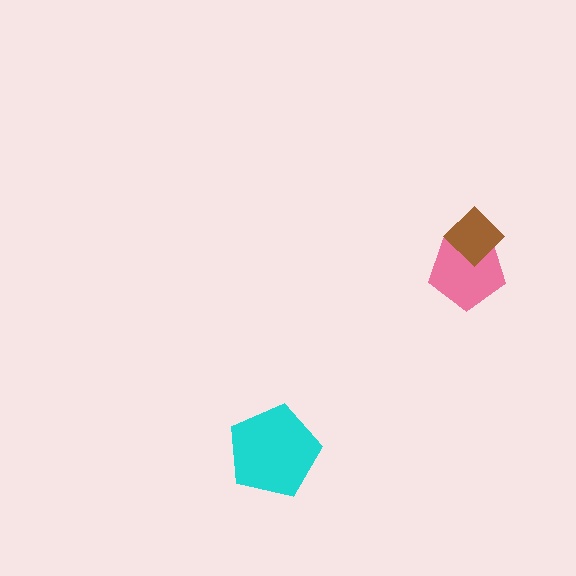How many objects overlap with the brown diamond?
1 object overlaps with the brown diamond.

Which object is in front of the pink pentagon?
The brown diamond is in front of the pink pentagon.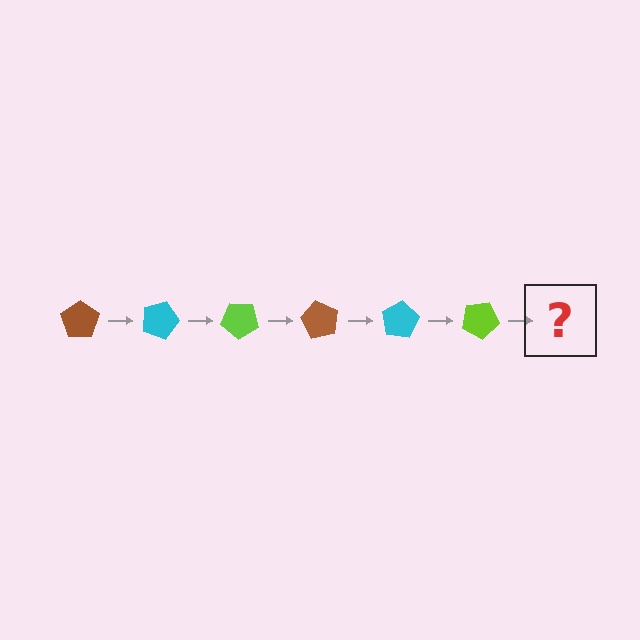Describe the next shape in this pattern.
It should be a brown pentagon, rotated 120 degrees from the start.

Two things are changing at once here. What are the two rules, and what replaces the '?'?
The two rules are that it rotates 20 degrees each step and the color cycles through brown, cyan, and lime. The '?' should be a brown pentagon, rotated 120 degrees from the start.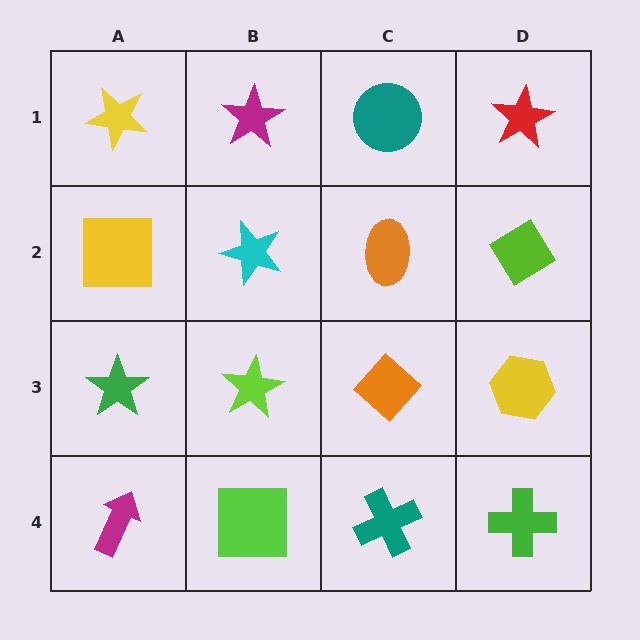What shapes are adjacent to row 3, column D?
A lime diamond (row 2, column D), a green cross (row 4, column D), an orange diamond (row 3, column C).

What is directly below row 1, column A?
A yellow square.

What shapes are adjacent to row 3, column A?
A yellow square (row 2, column A), a magenta arrow (row 4, column A), a lime star (row 3, column B).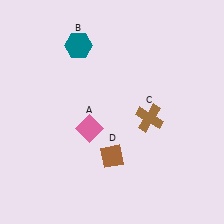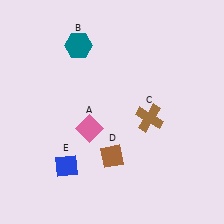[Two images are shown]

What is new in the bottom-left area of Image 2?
A blue diamond (E) was added in the bottom-left area of Image 2.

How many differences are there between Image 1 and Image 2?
There is 1 difference between the two images.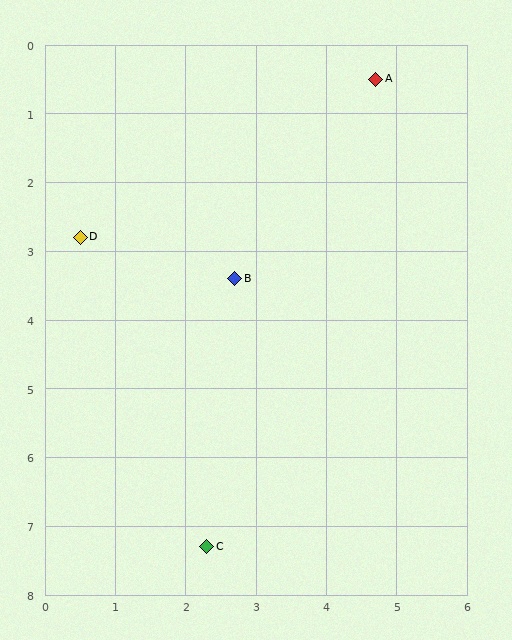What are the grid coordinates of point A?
Point A is at approximately (4.7, 0.5).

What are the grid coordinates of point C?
Point C is at approximately (2.3, 7.3).